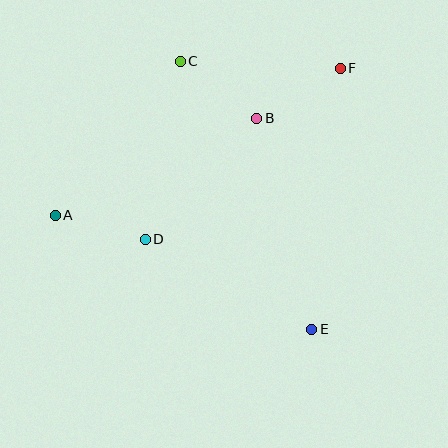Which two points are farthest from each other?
Points A and F are farthest from each other.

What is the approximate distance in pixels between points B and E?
The distance between B and E is approximately 218 pixels.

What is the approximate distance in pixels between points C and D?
The distance between C and D is approximately 182 pixels.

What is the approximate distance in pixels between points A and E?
The distance between A and E is approximately 281 pixels.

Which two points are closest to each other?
Points A and D are closest to each other.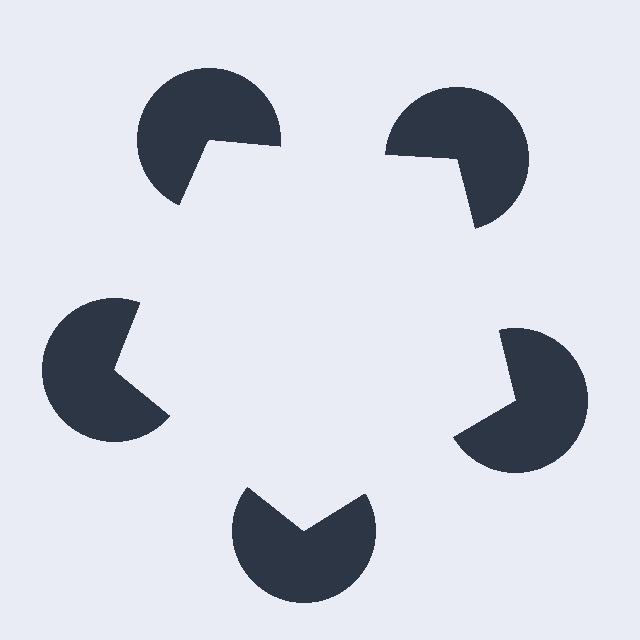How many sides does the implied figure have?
5 sides.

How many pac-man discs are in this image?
There are 5 — one at each vertex of the illusory pentagon.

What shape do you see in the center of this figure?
An illusory pentagon — its edges are inferred from the aligned wedge cuts in the pac-man discs, not physically drawn.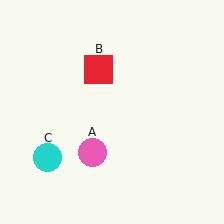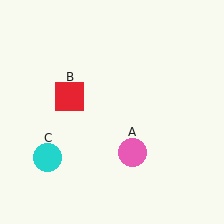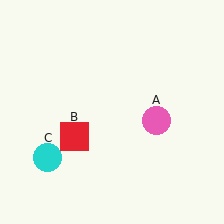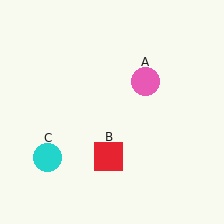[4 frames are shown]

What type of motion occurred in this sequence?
The pink circle (object A), red square (object B) rotated counterclockwise around the center of the scene.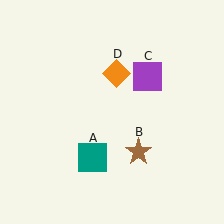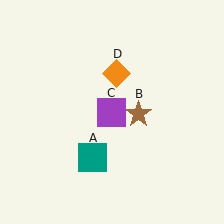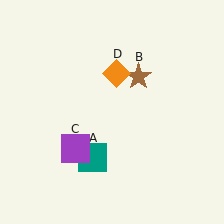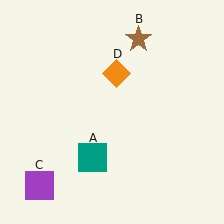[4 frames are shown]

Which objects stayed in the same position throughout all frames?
Teal square (object A) and orange diamond (object D) remained stationary.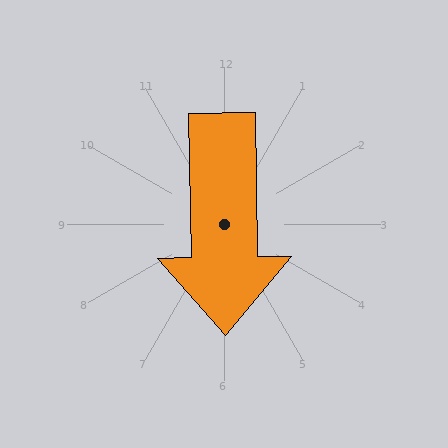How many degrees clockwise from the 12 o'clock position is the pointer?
Approximately 179 degrees.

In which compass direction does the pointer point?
South.